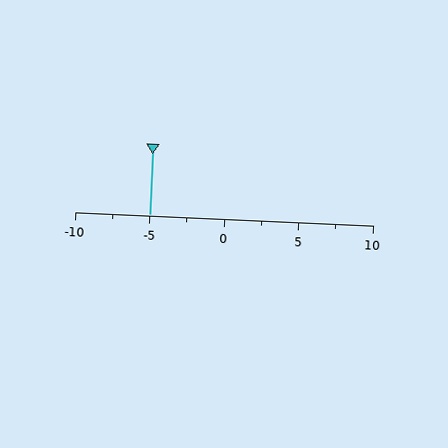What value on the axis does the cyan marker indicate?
The marker indicates approximately -5.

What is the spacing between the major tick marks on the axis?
The major ticks are spaced 5 apart.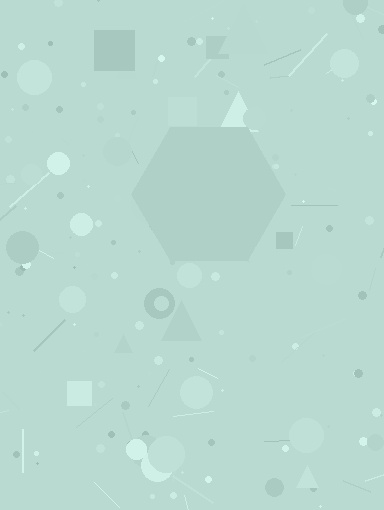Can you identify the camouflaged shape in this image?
The camouflaged shape is a hexagon.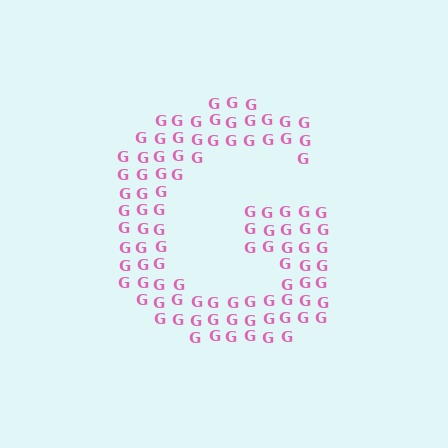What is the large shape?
The large shape is the letter G.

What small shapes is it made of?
It is made of small letter G's.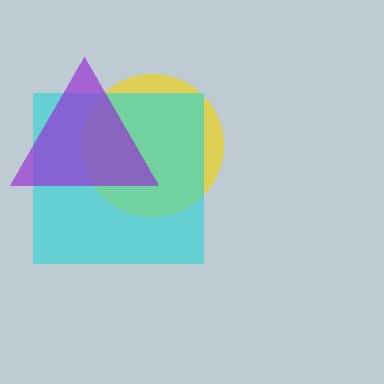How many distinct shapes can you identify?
There are 3 distinct shapes: a yellow circle, a cyan square, a purple triangle.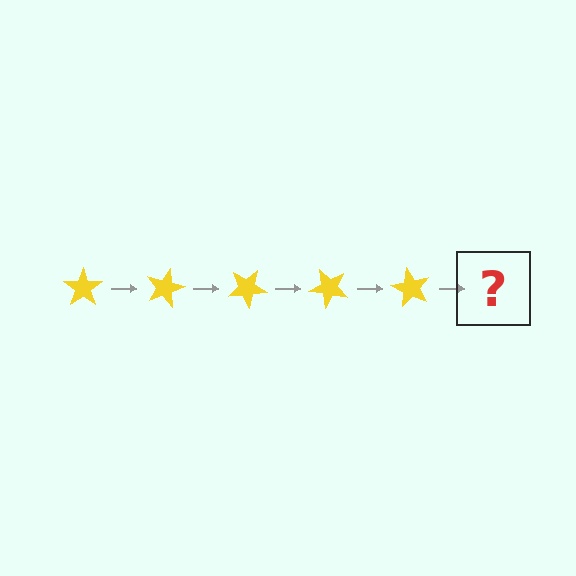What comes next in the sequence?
The next element should be a yellow star rotated 75 degrees.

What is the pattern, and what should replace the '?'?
The pattern is that the star rotates 15 degrees each step. The '?' should be a yellow star rotated 75 degrees.